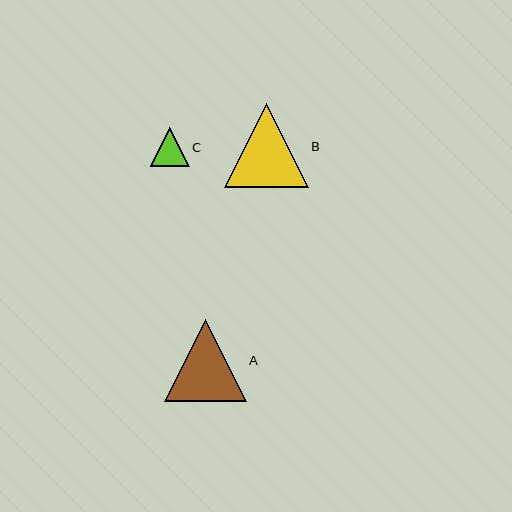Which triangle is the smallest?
Triangle C is the smallest with a size of approximately 39 pixels.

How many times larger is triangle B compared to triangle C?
Triangle B is approximately 2.1 times the size of triangle C.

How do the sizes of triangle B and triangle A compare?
Triangle B and triangle A are approximately the same size.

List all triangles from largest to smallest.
From largest to smallest: B, A, C.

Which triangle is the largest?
Triangle B is the largest with a size of approximately 84 pixels.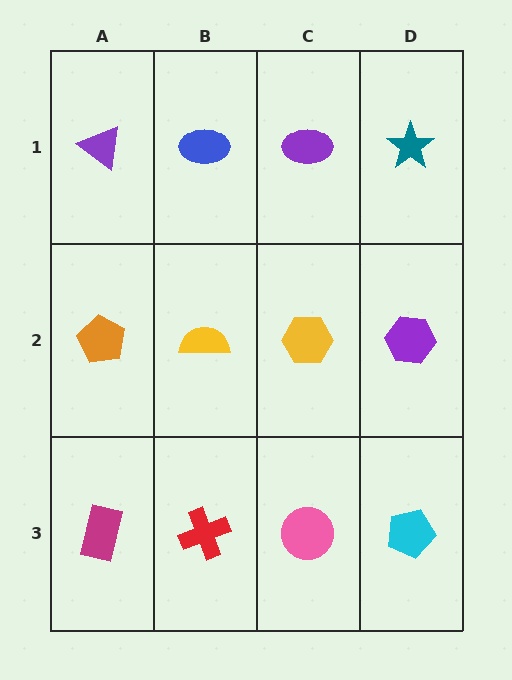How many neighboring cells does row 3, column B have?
3.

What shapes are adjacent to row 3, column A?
An orange pentagon (row 2, column A), a red cross (row 3, column B).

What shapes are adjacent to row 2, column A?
A purple triangle (row 1, column A), a magenta rectangle (row 3, column A), a yellow semicircle (row 2, column B).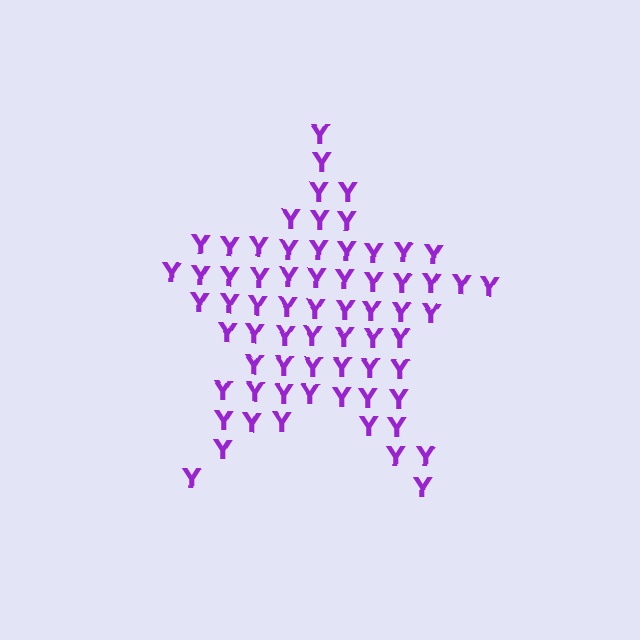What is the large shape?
The large shape is a star.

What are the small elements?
The small elements are letter Y's.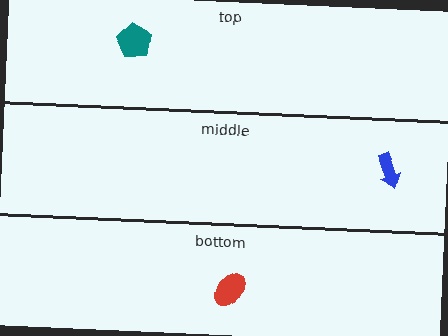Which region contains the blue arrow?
The middle region.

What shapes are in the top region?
The teal pentagon.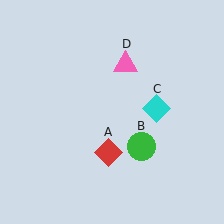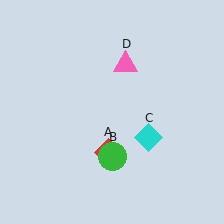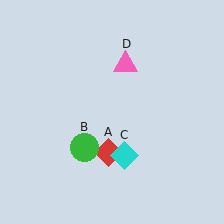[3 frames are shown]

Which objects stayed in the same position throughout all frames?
Red diamond (object A) and pink triangle (object D) remained stationary.